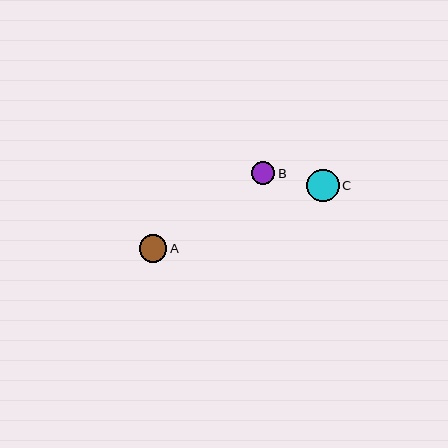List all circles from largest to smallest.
From largest to smallest: C, A, B.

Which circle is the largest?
Circle C is the largest with a size of approximately 32 pixels.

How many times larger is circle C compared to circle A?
Circle C is approximately 1.2 times the size of circle A.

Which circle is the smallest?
Circle B is the smallest with a size of approximately 23 pixels.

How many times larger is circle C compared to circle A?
Circle C is approximately 1.2 times the size of circle A.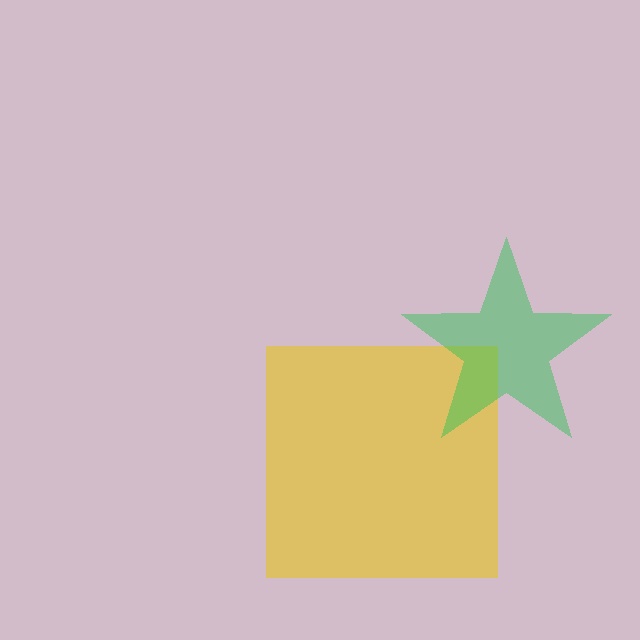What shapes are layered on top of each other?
The layered shapes are: a yellow square, a green star.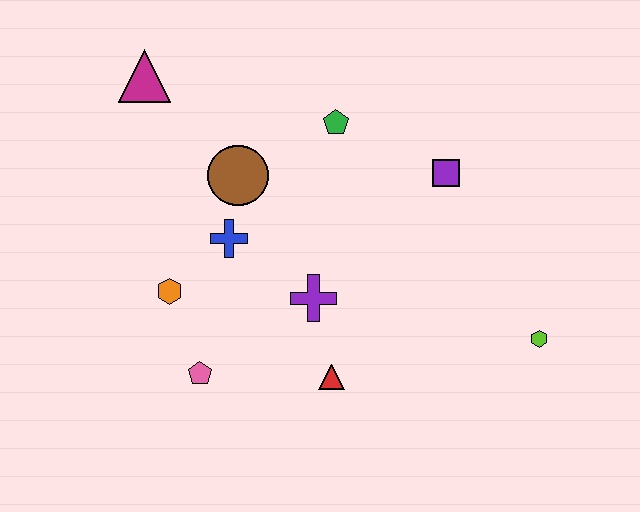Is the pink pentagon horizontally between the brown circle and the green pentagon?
No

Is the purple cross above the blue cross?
No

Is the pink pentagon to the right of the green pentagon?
No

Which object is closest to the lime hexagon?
The purple square is closest to the lime hexagon.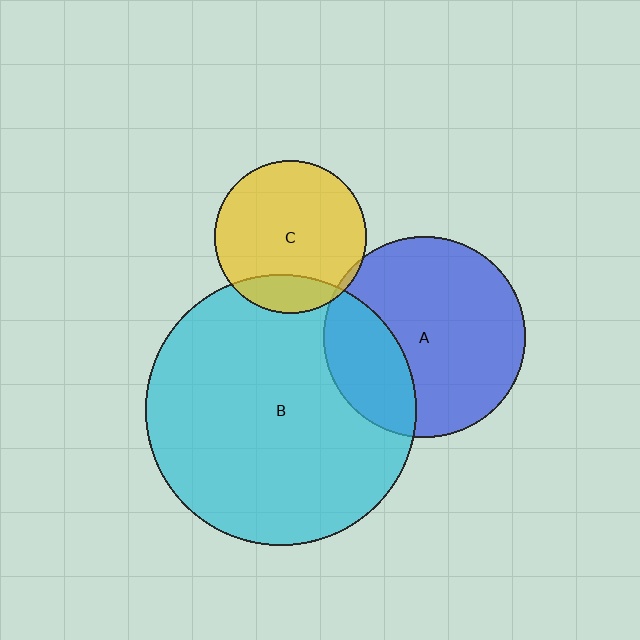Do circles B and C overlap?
Yes.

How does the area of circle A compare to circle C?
Approximately 1.7 times.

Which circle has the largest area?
Circle B (cyan).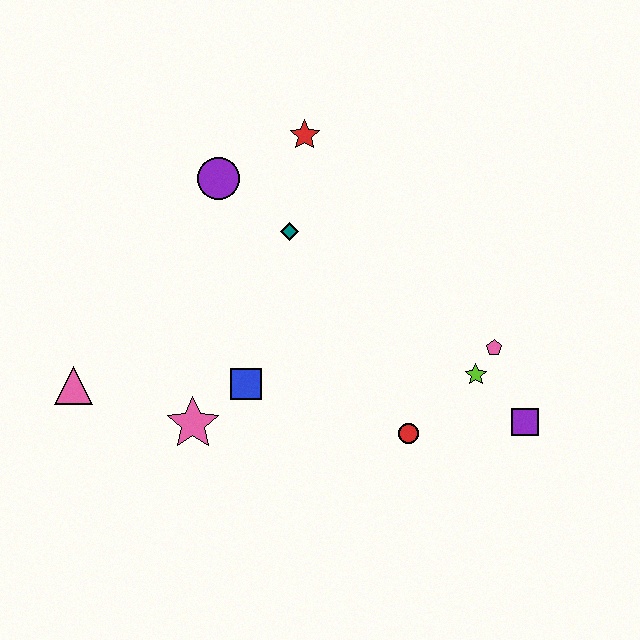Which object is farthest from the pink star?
The purple square is farthest from the pink star.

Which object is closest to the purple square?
The lime star is closest to the purple square.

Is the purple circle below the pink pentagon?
No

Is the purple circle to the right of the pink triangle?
Yes